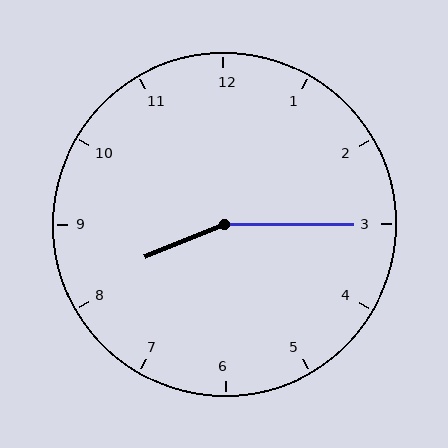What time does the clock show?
8:15.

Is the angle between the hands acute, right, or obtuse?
It is obtuse.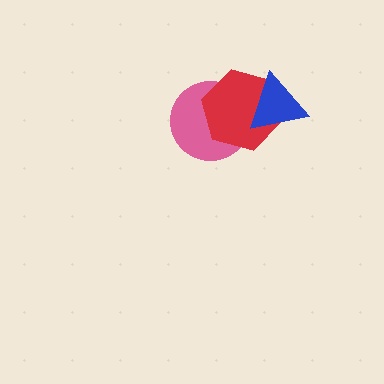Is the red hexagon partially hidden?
Yes, it is partially covered by another shape.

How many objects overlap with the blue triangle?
1 object overlaps with the blue triangle.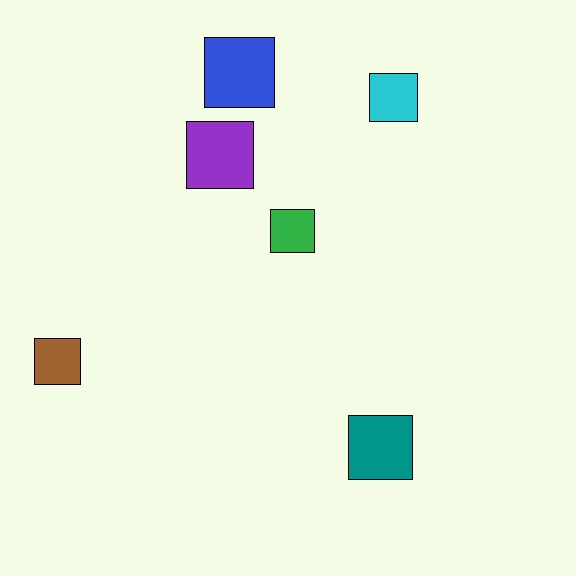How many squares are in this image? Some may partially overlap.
There are 6 squares.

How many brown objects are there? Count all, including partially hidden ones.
There is 1 brown object.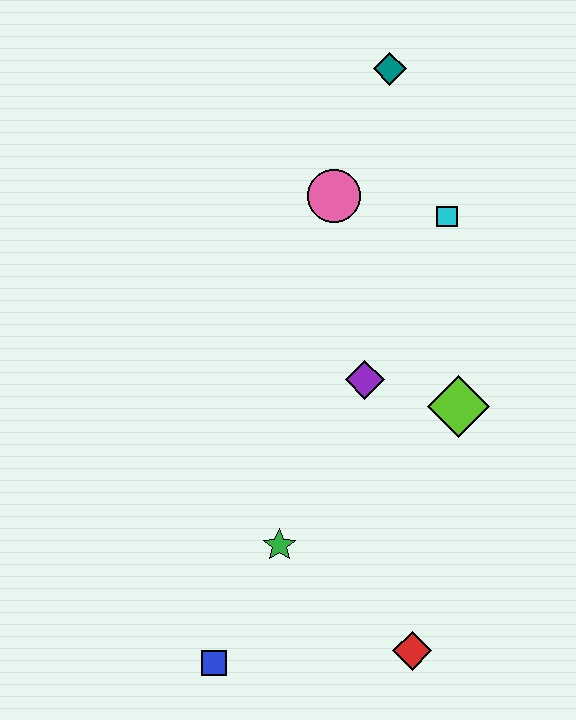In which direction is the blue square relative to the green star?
The blue square is below the green star.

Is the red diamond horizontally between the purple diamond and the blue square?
No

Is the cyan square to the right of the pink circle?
Yes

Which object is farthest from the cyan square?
The blue square is farthest from the cyan square.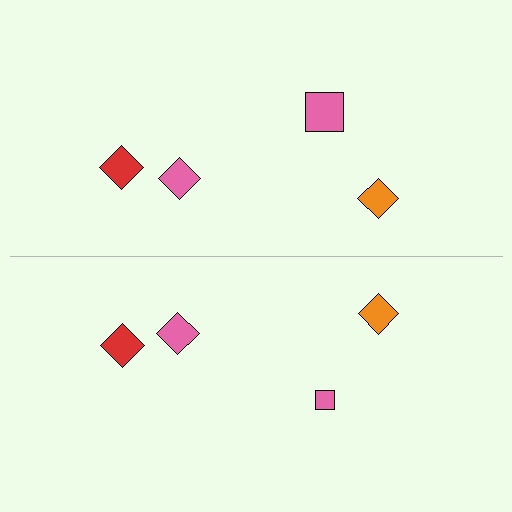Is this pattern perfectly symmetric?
No, the pattern is not perfectly symmetric. The pink square on the bottom side has a different size than its mirror counterpart.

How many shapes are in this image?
There are 8 shapes in this image.